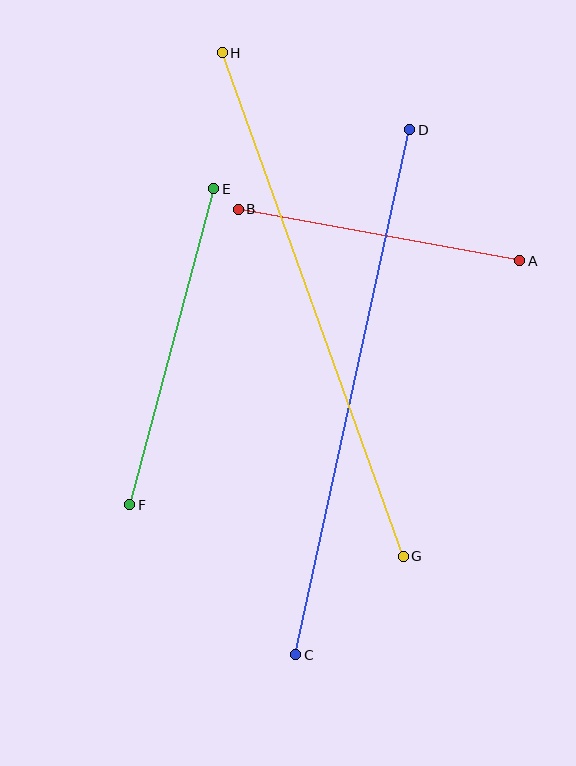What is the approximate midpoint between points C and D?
The midpoint is at approximately (353, 392) pixels.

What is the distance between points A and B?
The distance is approximately 286 pixels.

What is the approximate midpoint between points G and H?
The midpoint is at approximately (313, 304) pixels.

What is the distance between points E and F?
The distance is approximately 327 pixels.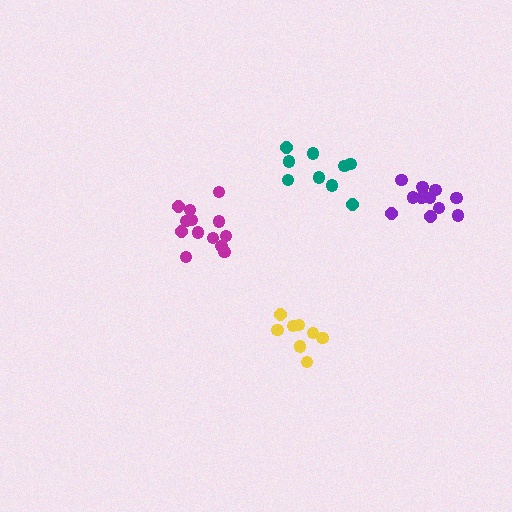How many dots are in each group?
Group 1: 8 dots, Group 2: 13 dots, Group 3: 12 dots, Group 4: 9 dots (42 total).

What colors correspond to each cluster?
The clusters are colored: yellow, magenta, purple, teal.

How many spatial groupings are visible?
There are 4 spatial groupings.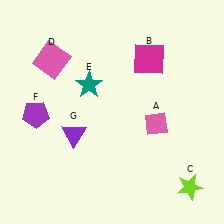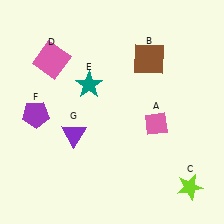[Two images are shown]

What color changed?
The square (B) changed from magenta in Image 1 to brown in Image 2.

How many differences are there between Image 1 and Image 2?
There is 1 difference between the two images.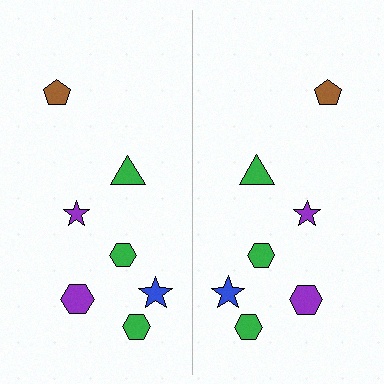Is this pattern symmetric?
Yes, this pattern has bilateral (reflection) symmetry.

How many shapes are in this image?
There are 14 shapes in this image.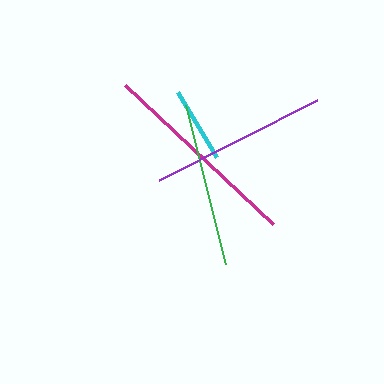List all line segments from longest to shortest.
From longest to shortest: magenta, purple, green, cyan.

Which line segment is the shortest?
The cyan line is the shortest at approximately 76 pixels.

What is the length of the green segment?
The green segment is approximately 164 pixels long.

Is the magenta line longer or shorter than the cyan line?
The magenta line is longer than the cyan line.